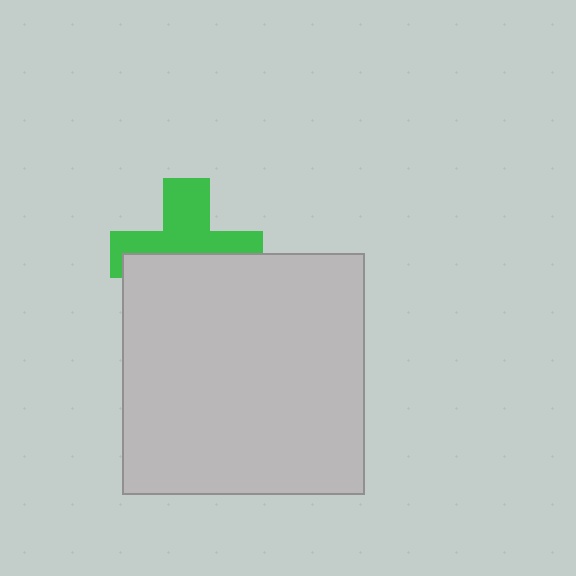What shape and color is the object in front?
The object in front is a light gray square.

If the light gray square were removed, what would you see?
You would see the complete green cross.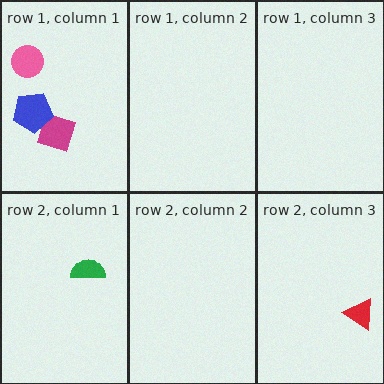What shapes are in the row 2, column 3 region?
The red triangle.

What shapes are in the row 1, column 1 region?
The pink circle, the magenta diamond, the blue pentagon.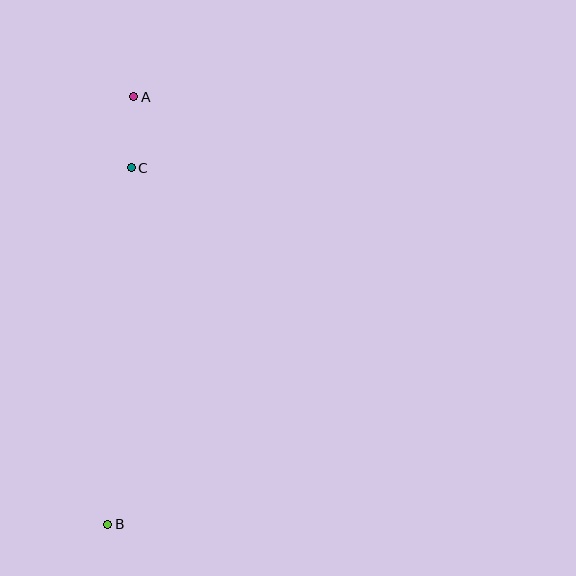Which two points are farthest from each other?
Points A and B are farthest from each other.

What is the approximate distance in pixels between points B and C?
The distance between B and C is approximately 357 pixels.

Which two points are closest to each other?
Points A and C are closest to each other.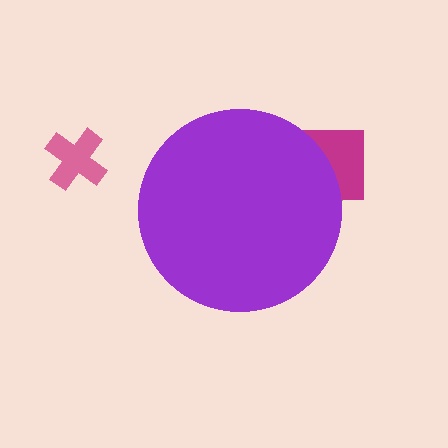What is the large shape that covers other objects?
A purple circle.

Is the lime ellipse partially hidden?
Yes, the lime ellipse is partially hidden behind the purple circle.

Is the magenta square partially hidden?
Yes, the magenta square is partially hidden behind the purple circle.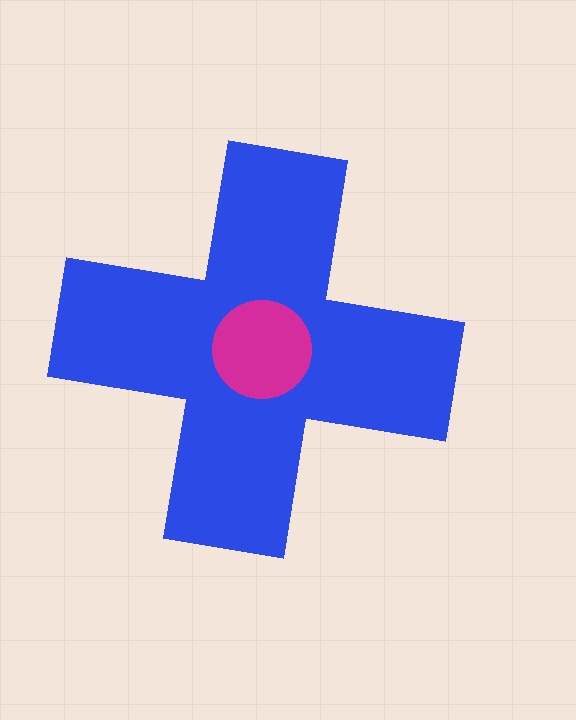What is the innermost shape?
The magenta circle.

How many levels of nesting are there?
2.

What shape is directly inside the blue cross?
The magenta circle.